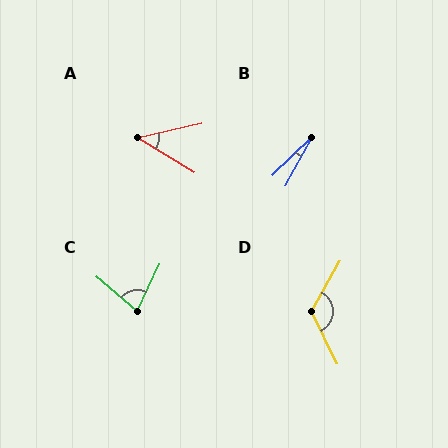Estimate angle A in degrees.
Approximately 44 degrees.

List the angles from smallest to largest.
B (18°), A (44°), C (75°), D (124°).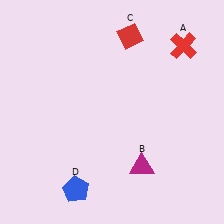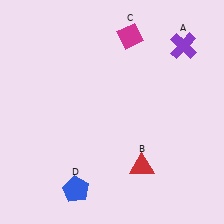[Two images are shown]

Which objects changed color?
A changed from red to purple. B changed from magenta to red. C changed from red to magenta.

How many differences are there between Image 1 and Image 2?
There are 3 differences between the two images.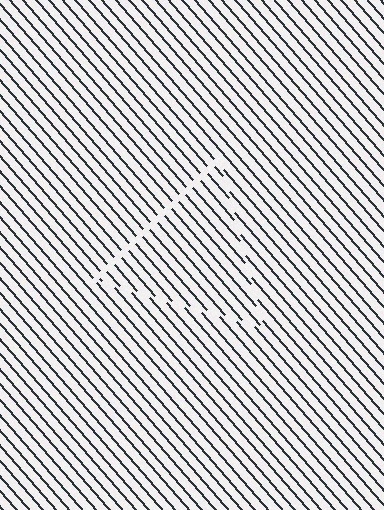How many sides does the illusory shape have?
3 sides — the line-ends trace a triangle.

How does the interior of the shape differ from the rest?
The interior of the shape contains the same grating, shifted by half a period — the contour is defined by the phase discontinuity where line-ends from the inner and outer gratings abut.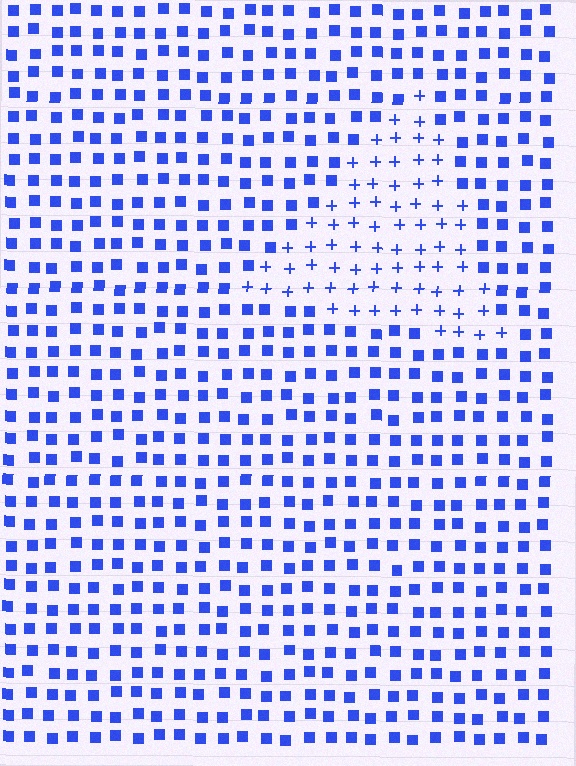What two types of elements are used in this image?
The image uses plus signs inside the triangle region and squares outside it.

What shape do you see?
I see a triangle.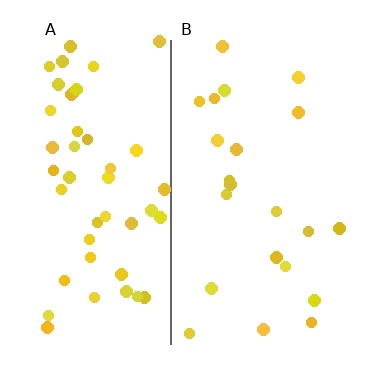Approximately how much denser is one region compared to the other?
Approximately 2.2× — region A over region B.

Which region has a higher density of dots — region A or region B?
A (the left).